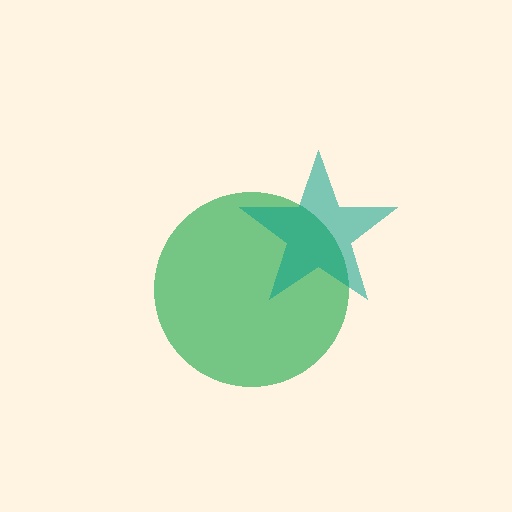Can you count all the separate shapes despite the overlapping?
Yes, there are 2 separate shapes.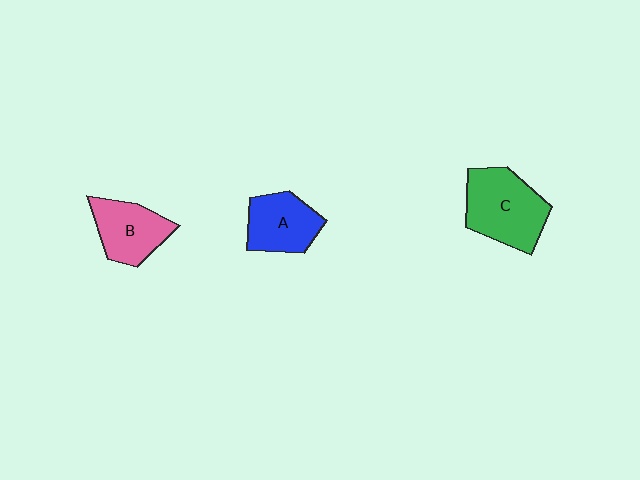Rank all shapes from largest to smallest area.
From largest to smallest: C (green), B (pink), A (blue).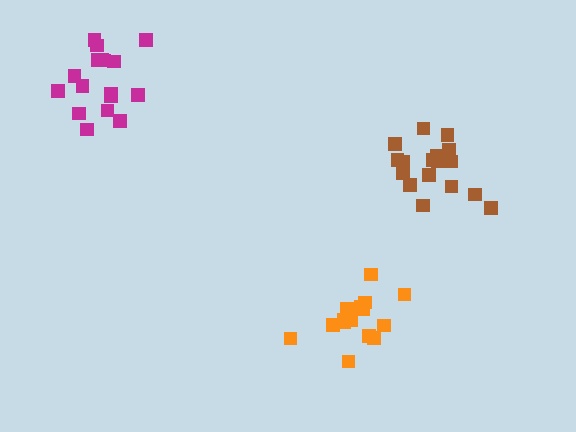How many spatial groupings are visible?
There are 3 spatial groupings.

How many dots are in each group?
Group 1: 17 dots, Group 2: 17 dots, Group 3: 15 dots (49 total).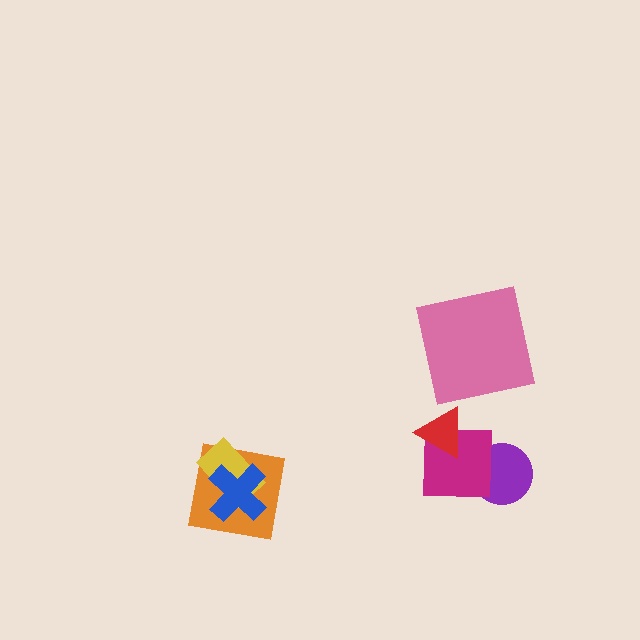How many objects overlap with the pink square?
0 objects overlap with the pink square.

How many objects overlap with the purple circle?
1 object overlaps with the purple circle.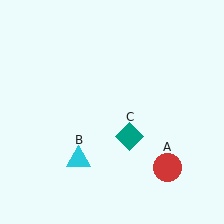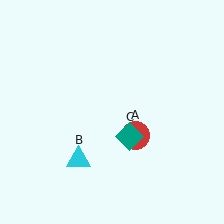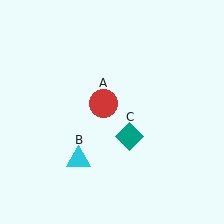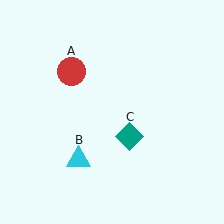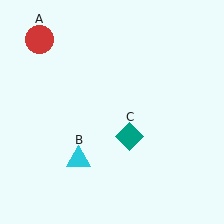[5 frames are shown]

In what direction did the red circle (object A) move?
The red circle (object A) moved up and to the left.